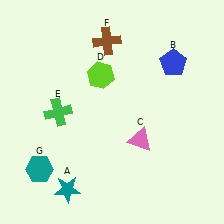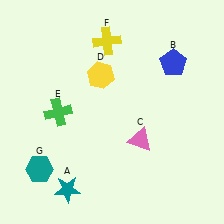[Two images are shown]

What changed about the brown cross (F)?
In Image 1, F is brown. In Image 2, it changed to yellow.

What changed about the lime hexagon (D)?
In Image 1, D is lime. In Image 2, it changed to yellow.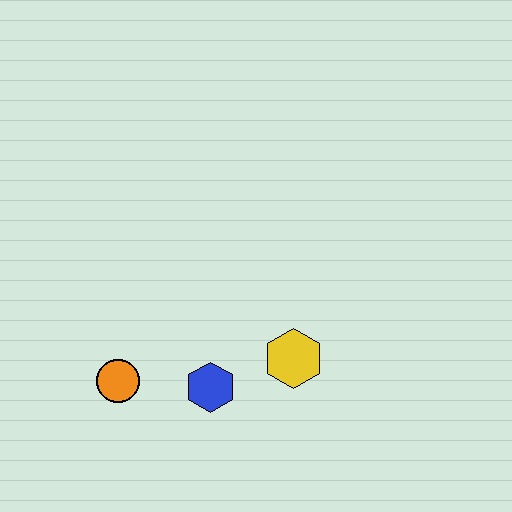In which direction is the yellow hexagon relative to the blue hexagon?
The yellow hexagon is to the right of the blue hexagon.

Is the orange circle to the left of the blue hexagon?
Yes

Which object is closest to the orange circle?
The blue hexagon is closest to the orange circle.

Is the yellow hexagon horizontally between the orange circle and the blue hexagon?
No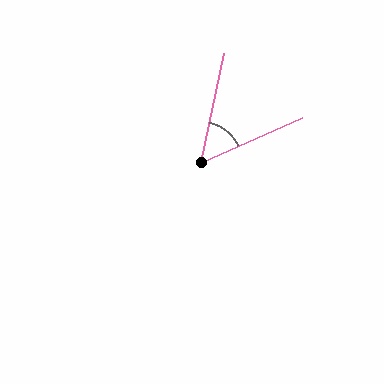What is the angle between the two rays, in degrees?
Approximately 54 degrees.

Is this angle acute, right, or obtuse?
It is acute.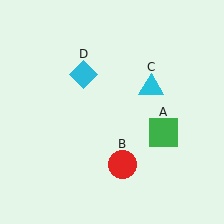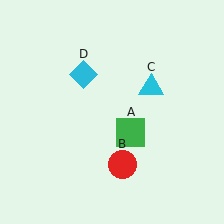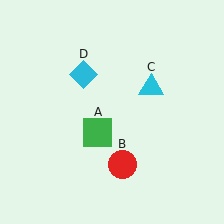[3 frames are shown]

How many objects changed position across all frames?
1 object changed position: green square (object A).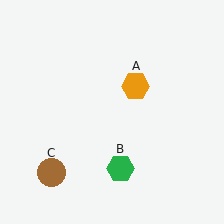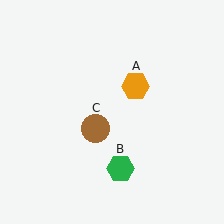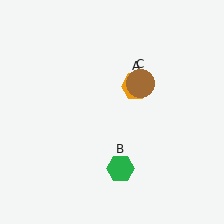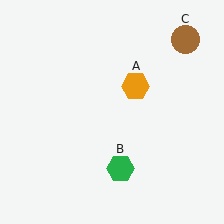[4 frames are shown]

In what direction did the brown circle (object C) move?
The brown circle (object C) moved up and to the right.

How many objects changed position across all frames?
1 object changed position: brown circle (object C).